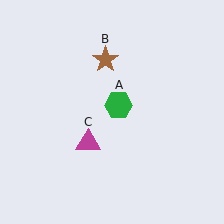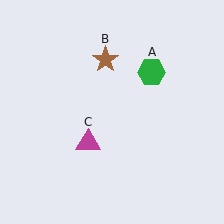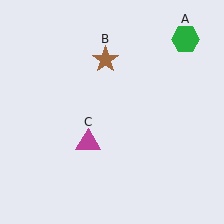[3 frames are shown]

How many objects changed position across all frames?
1 object changed position: green hexagon (object A).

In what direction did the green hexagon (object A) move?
The green hexagon (object A) moved up and to the right.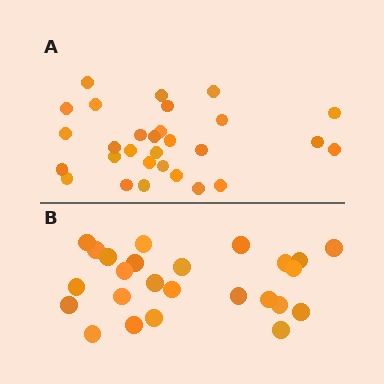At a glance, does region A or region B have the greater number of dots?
Region A (the top region) has more dots.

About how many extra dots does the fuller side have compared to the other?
Region A has about 4 more dots than region B.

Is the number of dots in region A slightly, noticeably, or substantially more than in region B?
Region A has only slightly more — the two regions are fairly close. The ratio is roughly 1.2 to 1.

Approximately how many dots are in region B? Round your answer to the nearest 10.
About 20 dots. (The exact count is 25, which rounds to 20.)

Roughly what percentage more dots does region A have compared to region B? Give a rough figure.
About 15% more.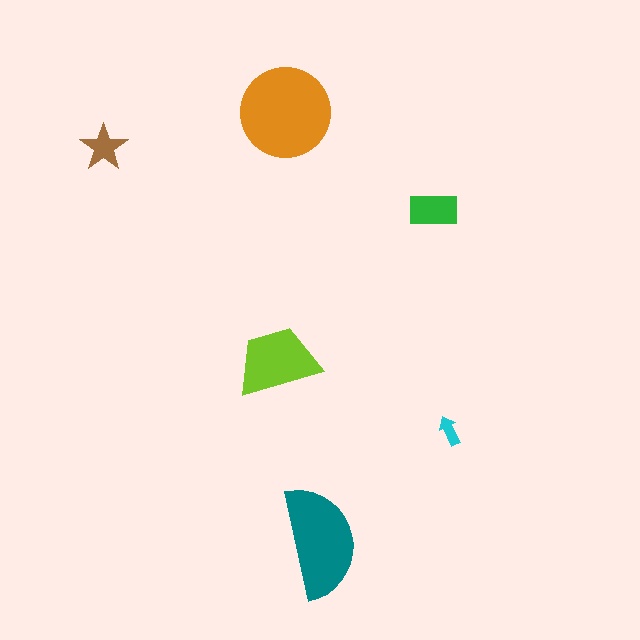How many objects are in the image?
There are 6 objects in the image.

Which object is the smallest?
The cyan arrow.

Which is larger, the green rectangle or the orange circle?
The orange circle.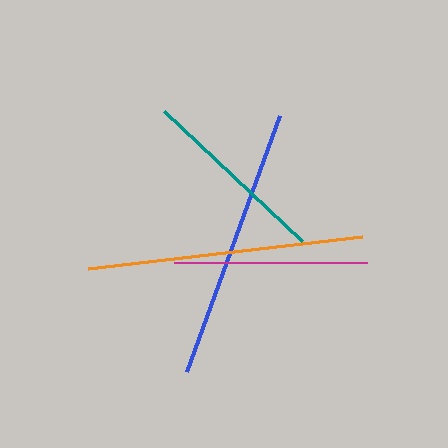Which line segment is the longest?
The orange line is the longest at approximately 275 pixels.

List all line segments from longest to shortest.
From longest to shortest: orange, blue, magenta, teal.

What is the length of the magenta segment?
The magenta segment is approximately 193 pixels long.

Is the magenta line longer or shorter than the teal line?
The magenta line is longer than the teal line.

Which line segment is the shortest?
The teal line is the shortest at approximately 189 pixels.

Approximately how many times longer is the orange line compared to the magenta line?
The orange line is approximately 1.4 times the length of the magenta line.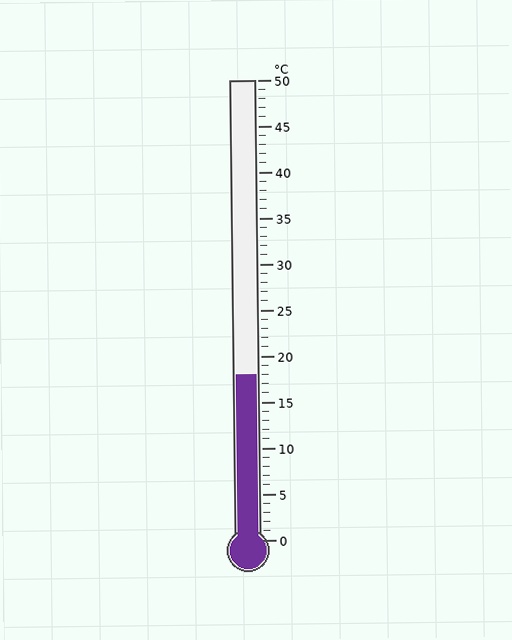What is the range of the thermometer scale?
The thermometer scale ranges from 0°C to 50°C.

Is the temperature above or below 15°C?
The temperature is above 15°C.